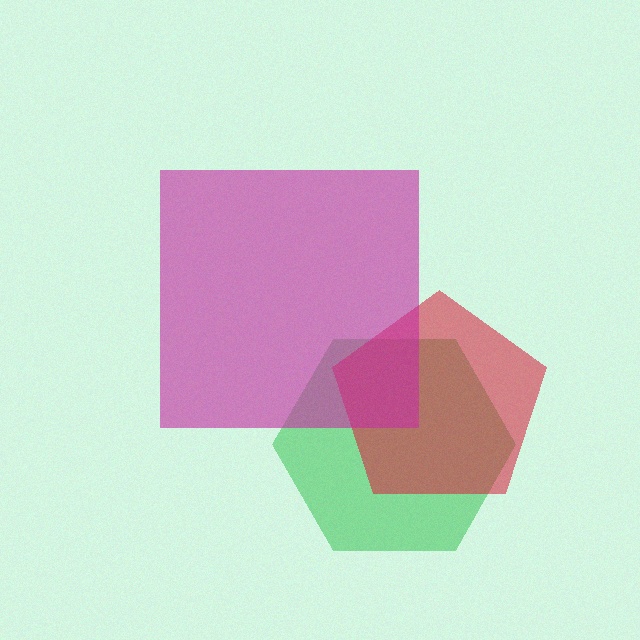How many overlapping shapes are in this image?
There are 3 overlapping shapes in the image.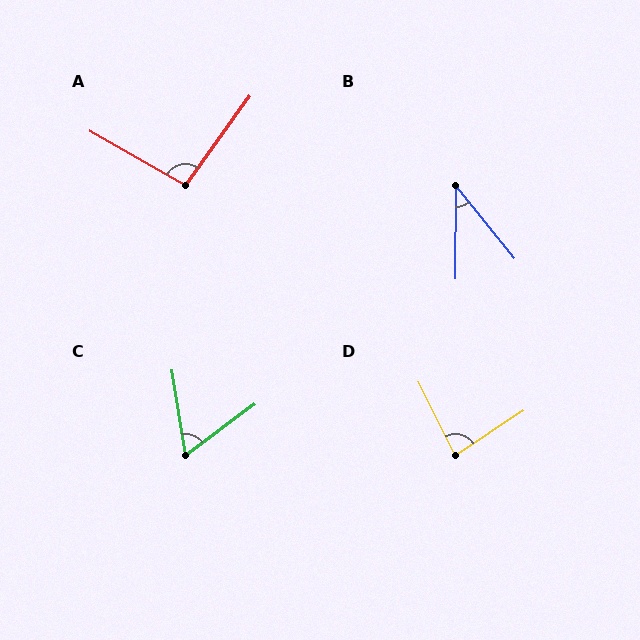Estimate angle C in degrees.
Approximately 63 degrees.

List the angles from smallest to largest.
B (39°), C (63°), D (83°), A (96°).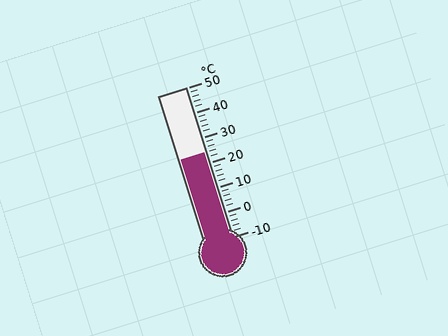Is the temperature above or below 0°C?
The temperature is above 0°C.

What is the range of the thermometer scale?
The thermometer scale ranges from -10°C to 50°C.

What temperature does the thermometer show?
The thermometer shows approximately 24°C.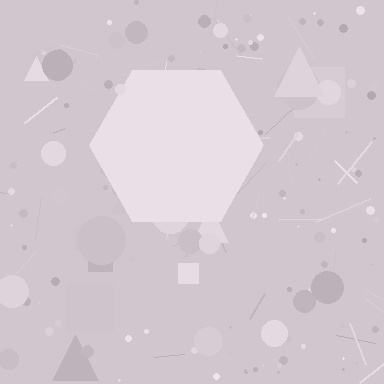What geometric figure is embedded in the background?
A hexagon is embedded in the background.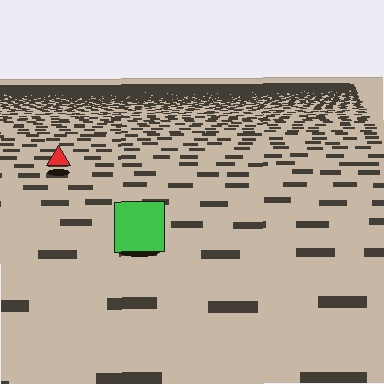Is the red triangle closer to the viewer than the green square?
No. The green square is closer — you can tell from the texture gradient: the ground texture is coarser near it.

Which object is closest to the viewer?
The green square is closest. The texture marks near it are larger and more spread out.